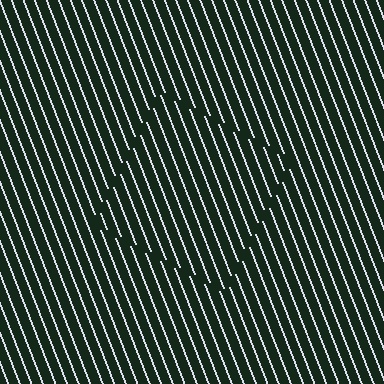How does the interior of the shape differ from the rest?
The interior of the shape contains the same grating, shifted by half a period — the contour is defined by the phase discontinuity where line-ends from the inner and outer gratings abut.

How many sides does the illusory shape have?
4 sides — the line-ends trace a square.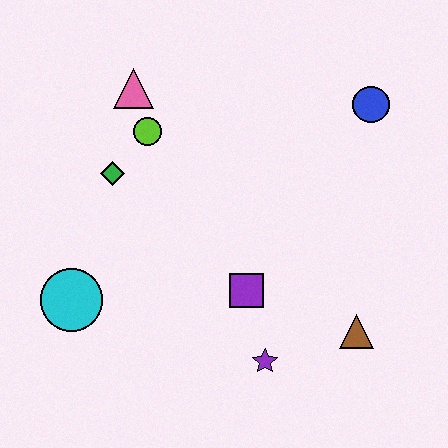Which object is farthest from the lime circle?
The brown triangle is farthest from the lime circle.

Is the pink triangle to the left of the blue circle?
Yes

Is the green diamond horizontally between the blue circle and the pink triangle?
No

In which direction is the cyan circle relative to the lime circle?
The cyan circle is below the lime circle.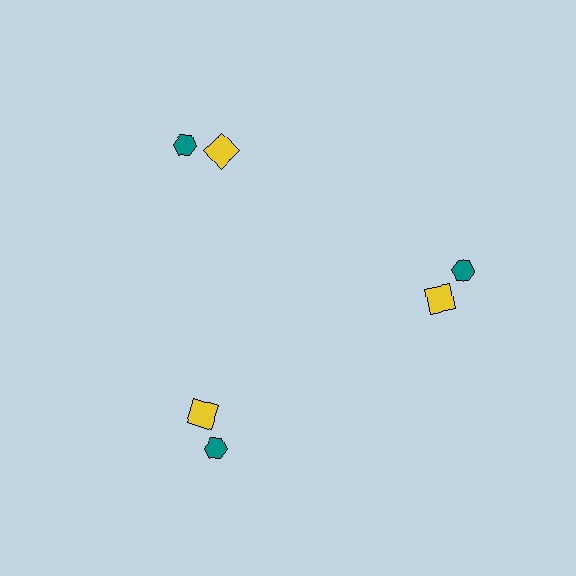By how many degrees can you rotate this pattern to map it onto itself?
The pattern maps onto itself every 120 degrees of rotation.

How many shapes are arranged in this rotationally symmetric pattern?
There are 6 shapes, arranged in 3 groups of 2.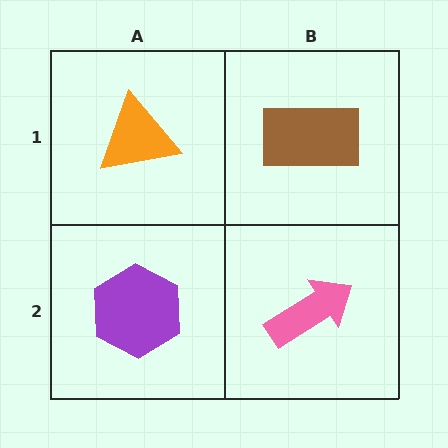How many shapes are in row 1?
2 shapes.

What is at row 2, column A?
A purple hexagon.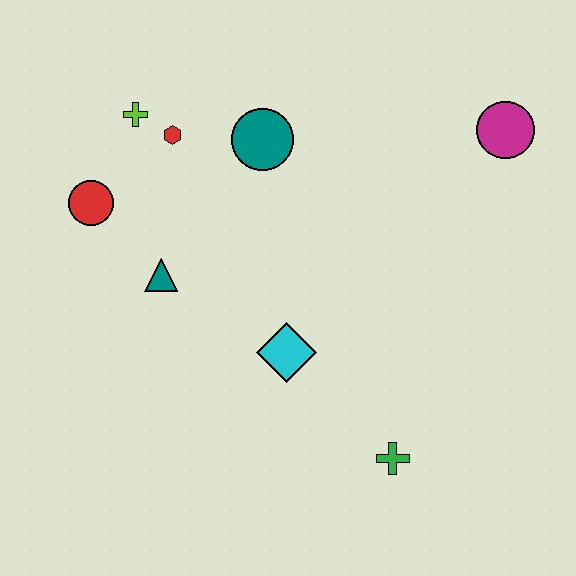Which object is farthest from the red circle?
The magenta circle is farthest from the red circle.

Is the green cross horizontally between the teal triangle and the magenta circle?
Yes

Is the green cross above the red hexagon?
No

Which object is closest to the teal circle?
The red hexagon is closest to the teal circle.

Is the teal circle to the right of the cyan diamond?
No